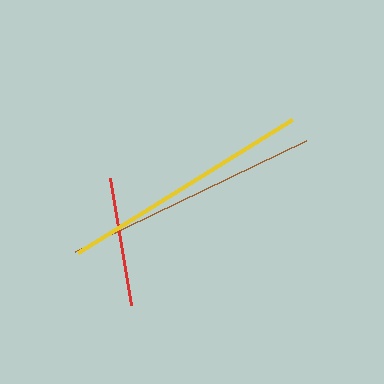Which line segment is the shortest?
The red line is the shortest at approximately 129 pixels.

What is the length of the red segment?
The red segment is approximately 129 pixels long.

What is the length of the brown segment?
The brown segment is approximately 256 pixels long.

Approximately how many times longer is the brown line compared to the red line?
The brown line is approximately 2.0 times the length of the red line.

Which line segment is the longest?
The brown line is the longest at approximately 256 pixels.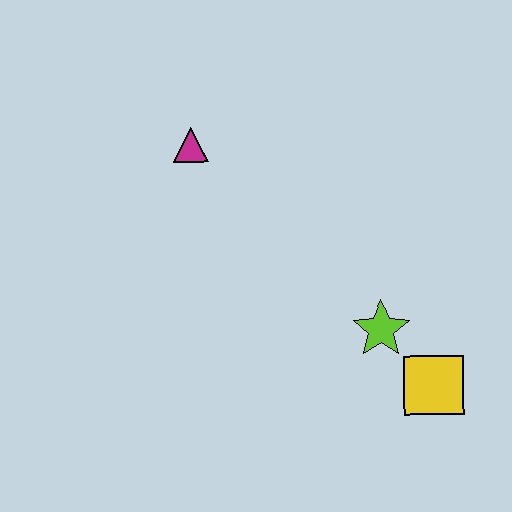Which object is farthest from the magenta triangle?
The yellow square is farthest from the magenta triangle.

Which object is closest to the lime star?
The yellow square is closest to the lime star.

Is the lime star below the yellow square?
No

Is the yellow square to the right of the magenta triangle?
Yes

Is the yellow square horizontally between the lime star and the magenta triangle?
No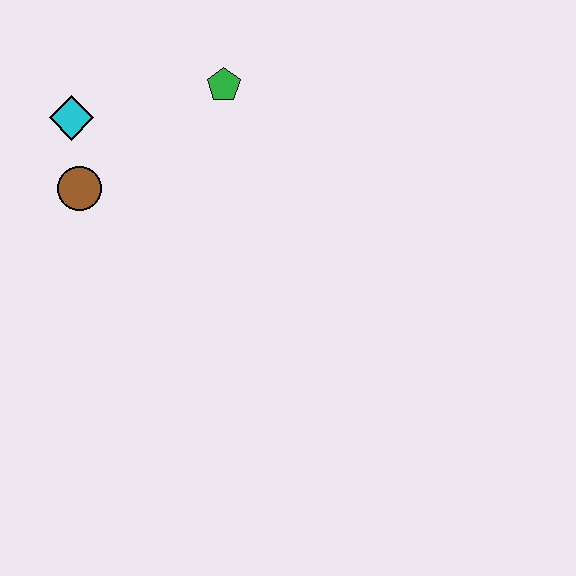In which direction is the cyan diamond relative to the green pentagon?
The cyan diamond is to the left of the green pentagon.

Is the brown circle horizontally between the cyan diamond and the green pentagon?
Yes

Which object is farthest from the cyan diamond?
The green pentagon is farthest from the cyan diamond.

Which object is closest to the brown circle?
The cyan diamond is closest to the brown circle.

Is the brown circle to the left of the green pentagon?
Yes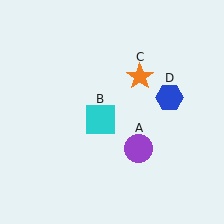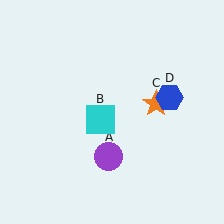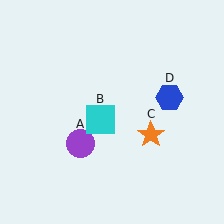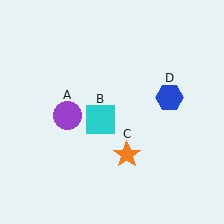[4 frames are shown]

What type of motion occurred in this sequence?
The purple circle (object A), orange star (object C) rotated clockwise around the center of the scene.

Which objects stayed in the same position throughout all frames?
Cyan square (object B) and blue hexagon (object D) remained stationary.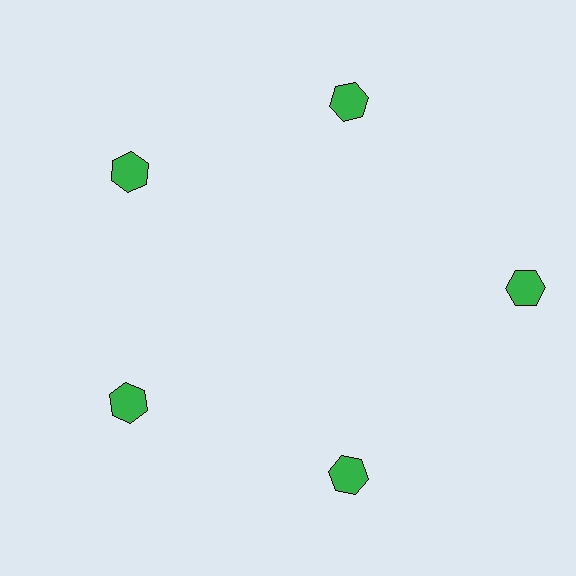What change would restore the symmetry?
The symmetry would be restored by moving it inward, back onto the ring so that all 5 hexagons sit at equal angles and equal distance from the center.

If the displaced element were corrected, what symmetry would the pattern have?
It would have 5-fold rotational symmetry — the pattern would map onto itself every 72 degrees.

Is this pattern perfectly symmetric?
No. The 5 green hexagons are arranged in a ring, but one element near the 3 o'clock position is pushed outward from the center, breaking the 5-fold rotational symmetry.